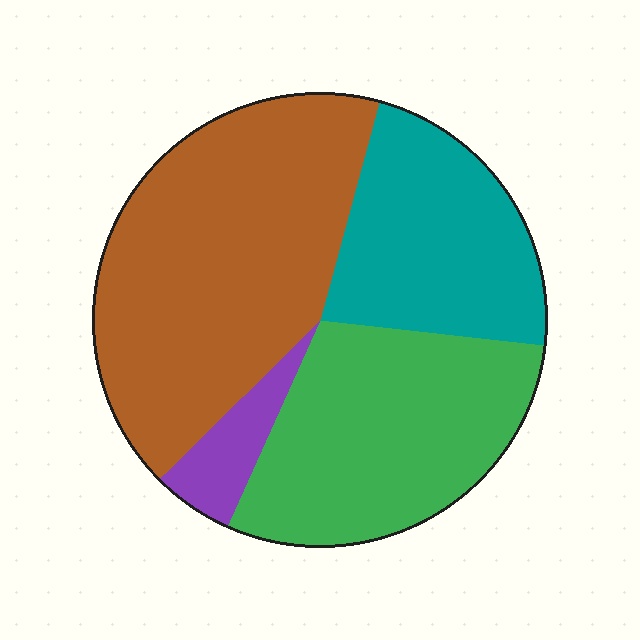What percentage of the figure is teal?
Teal takes up less than a quarter of the figure.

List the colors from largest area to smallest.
From largest to smallest: brown, green, teal, purple.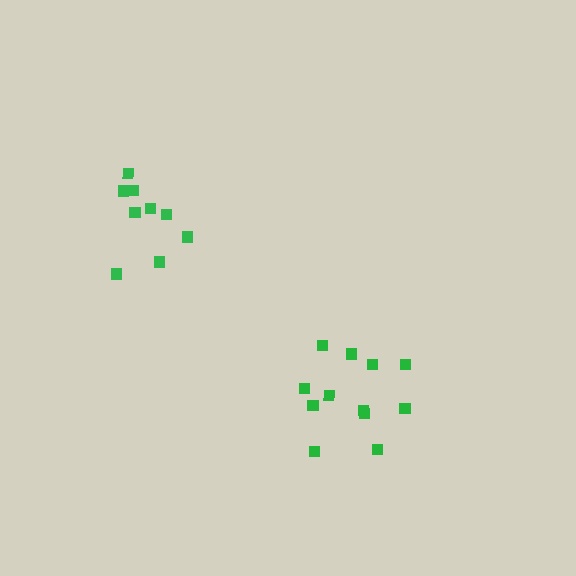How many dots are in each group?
Group 1: 9 dots, Group 2: 12 dots (21 total).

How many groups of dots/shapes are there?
There are 2 groups.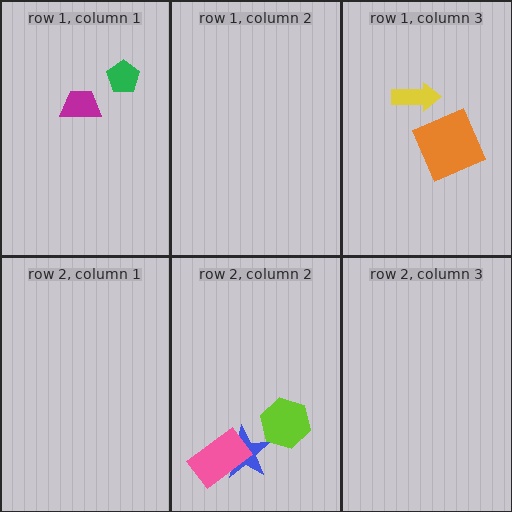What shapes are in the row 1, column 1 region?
The green pentagon, the magenta trapezoid.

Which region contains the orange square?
The row 1, column 3 region.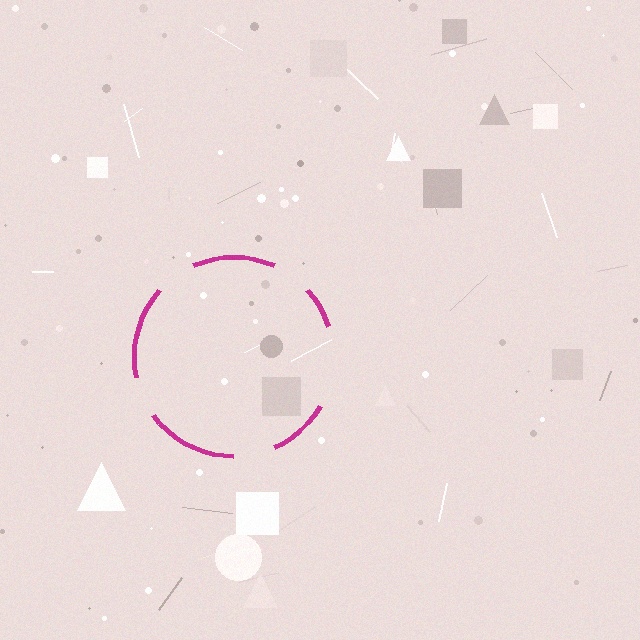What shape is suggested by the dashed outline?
The dashed outline suggests a circle.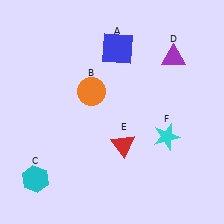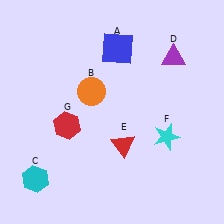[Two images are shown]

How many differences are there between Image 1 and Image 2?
There is 1 difference between the two images.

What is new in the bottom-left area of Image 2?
A red hexagon (G) was added in the bottom-left area of Image 2.